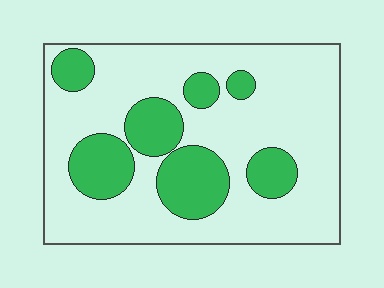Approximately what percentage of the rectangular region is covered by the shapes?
Approximately 25%.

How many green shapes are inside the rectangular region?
7.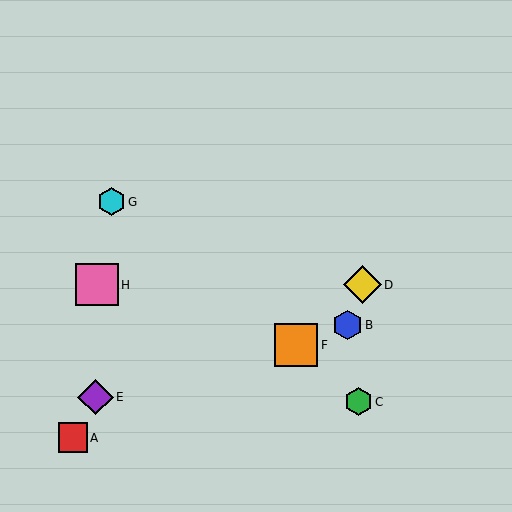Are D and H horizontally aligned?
Yes, both are at y≈285.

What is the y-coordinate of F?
Object F is at y≈345.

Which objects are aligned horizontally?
Objects D, H are aligned horizontally.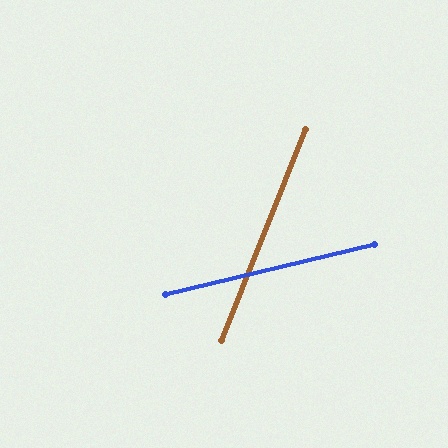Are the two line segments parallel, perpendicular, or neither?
Neither parallel nor perpendicular — they differ by about 55°.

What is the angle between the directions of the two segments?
Approximately 55 degrees.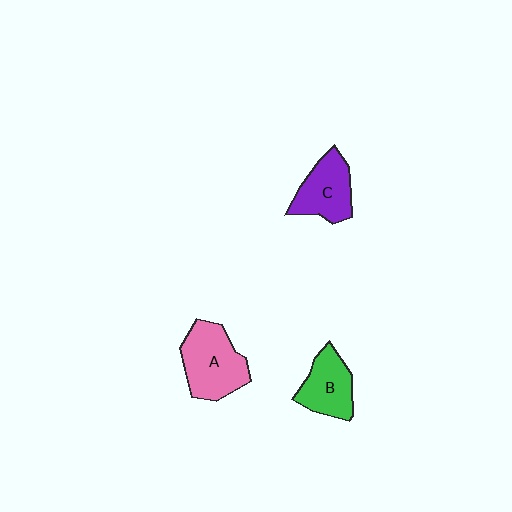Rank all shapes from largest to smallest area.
From largest to smallest: A (pink), C (purple), B (green).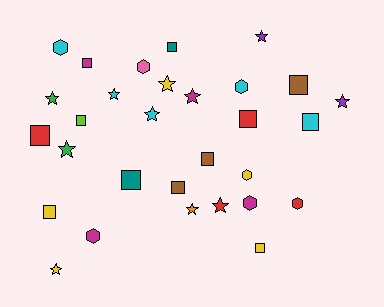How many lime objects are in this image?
There is 1 lime object.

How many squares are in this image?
There are 12 squares.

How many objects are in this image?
There are 30 objects.